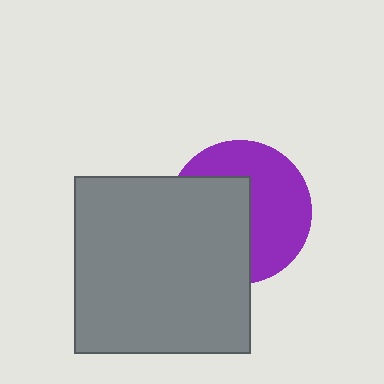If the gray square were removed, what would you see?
You would see the complete purple circle.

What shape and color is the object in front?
The object in front is a gray square.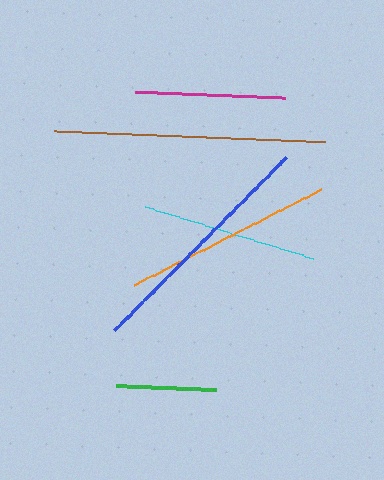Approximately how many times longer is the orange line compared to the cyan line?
The orange line is approximately 1.2 times the length of the cyan line.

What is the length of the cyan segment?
The cyan segment is approximately 176 pixels long.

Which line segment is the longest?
The brown line is the longest at approximately 271 pixels.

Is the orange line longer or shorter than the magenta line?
The orange line is longer than the magenta line.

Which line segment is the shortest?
The green line is the shortest at approximately 100 pixels.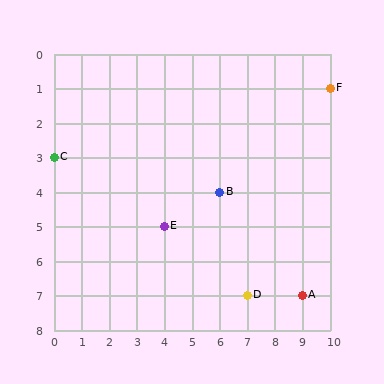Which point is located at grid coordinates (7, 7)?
Point D is at (7, 7).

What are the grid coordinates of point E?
Point E is at grid coordinates (4, 5).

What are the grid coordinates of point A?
Point A is at grid coordinates (9, 7).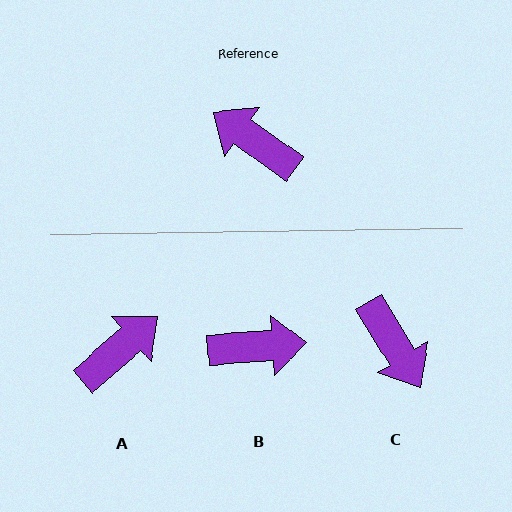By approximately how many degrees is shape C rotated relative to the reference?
Approximately 157 degrees counter-clockwise.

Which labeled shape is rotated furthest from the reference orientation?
C, about 157 degrees away.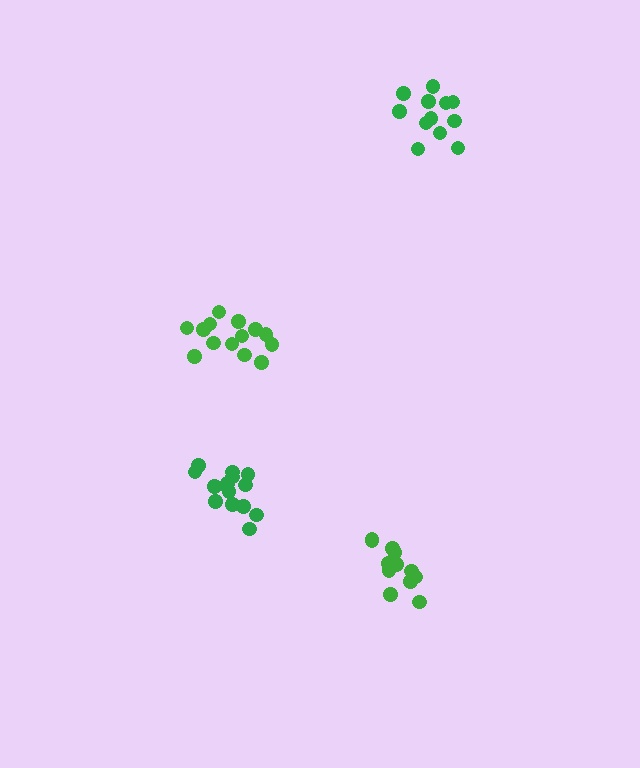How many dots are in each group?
Group 1: 15 dots, Group 2: 14 dots, Group 3: 12 dots, Group 4: 13 dots (54 total).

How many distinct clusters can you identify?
There are 4 distinct clusters.